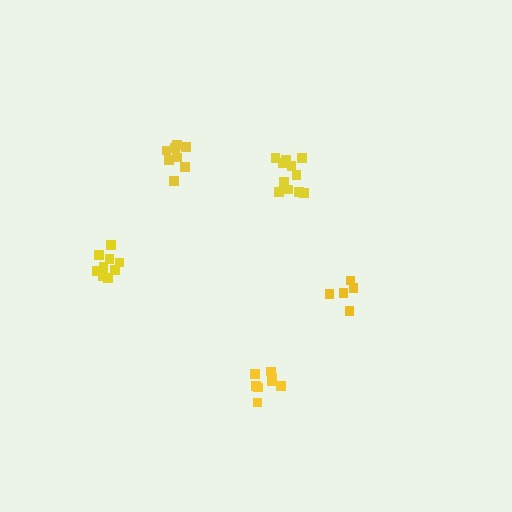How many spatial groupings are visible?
There are 5 spatial groupings.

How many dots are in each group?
Group 1: 6 dots, Group 2: 9 dots, Group 3: 8 dots, Group 4: 8 dots, Group 5: 11 dots (42 total).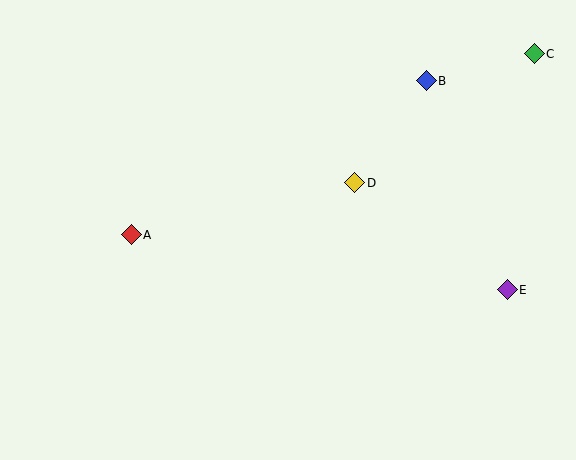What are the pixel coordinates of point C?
Point C is at (534, 54).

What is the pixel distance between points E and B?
The distance between E and B is 224 pixels.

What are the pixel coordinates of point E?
Point E is at (507, 290).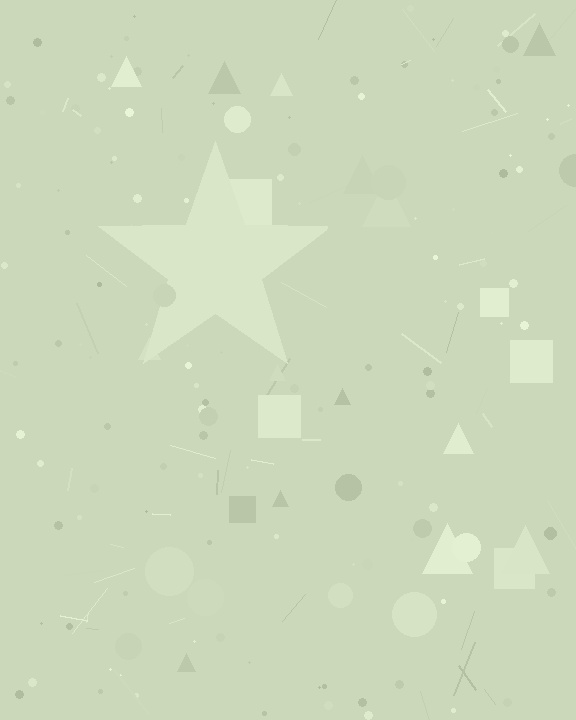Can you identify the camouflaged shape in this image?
The camouflaged shape is a star.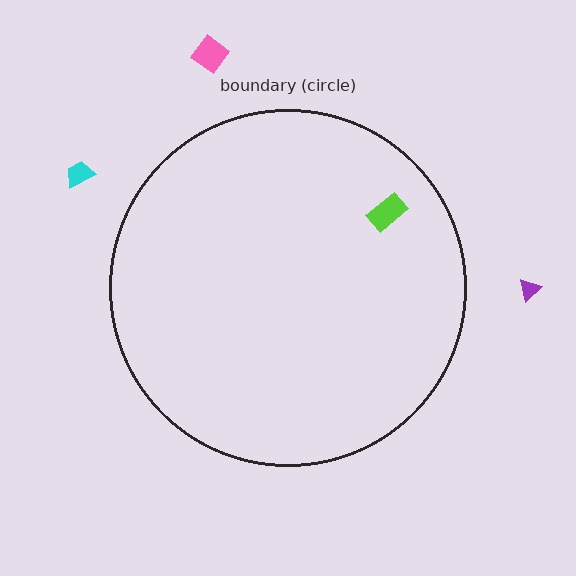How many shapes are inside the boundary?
1 inside, 3 outside.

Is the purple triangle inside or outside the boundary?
Outside.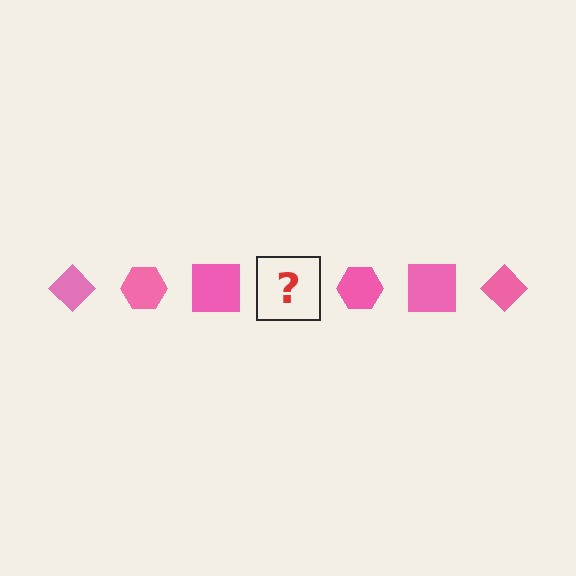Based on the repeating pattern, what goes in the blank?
The blank should be a pink diamond.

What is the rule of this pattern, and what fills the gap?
The rule is that the pattern cycles through diamond, hexagon, square shapes in pink. The gap should be filled with a pink diamond.